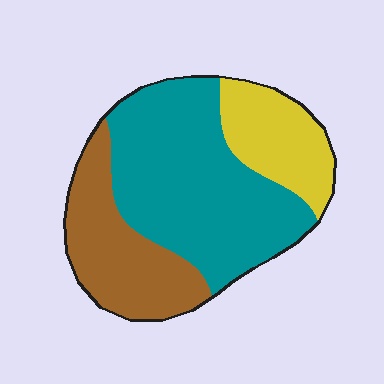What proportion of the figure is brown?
Brown takes up about one quarter (1/4) of the figure.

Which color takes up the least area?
Yellow, at roughly 20%.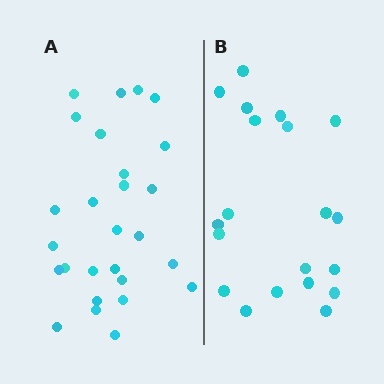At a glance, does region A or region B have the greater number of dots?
Region A (the left region) has more dots.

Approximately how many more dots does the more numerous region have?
Region A has roughly 8 or so more dots than region B.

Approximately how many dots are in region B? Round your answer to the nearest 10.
About 20 dots.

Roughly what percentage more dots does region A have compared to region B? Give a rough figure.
About 35% more.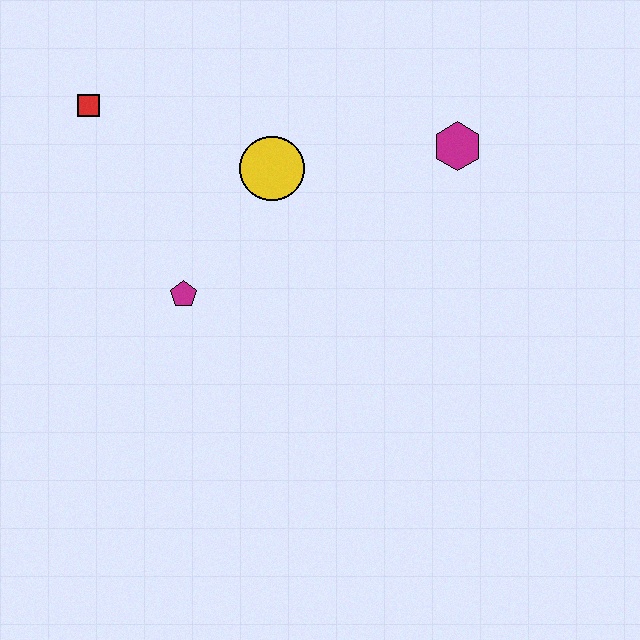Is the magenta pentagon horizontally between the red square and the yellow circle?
Yes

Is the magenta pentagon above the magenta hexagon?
No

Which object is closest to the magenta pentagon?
The yellow circle is closest to the magenta pentagon.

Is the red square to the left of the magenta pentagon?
Yes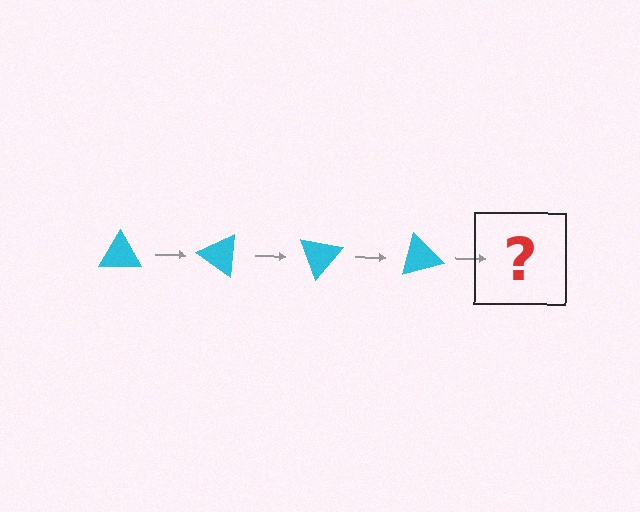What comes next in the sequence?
The next element should be a cyan triangle rotated 140 degrees.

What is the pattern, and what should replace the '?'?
The pattern is that the triangle rotates 35 degrees each step. The '?' should be a cyan triangle rotated 140 degrees.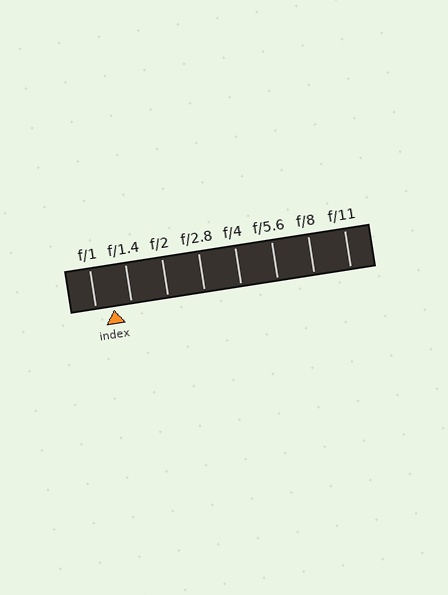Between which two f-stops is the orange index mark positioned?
The index mark is between f/1 and f/1.4.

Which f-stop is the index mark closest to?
The index mark is closest to f/1.